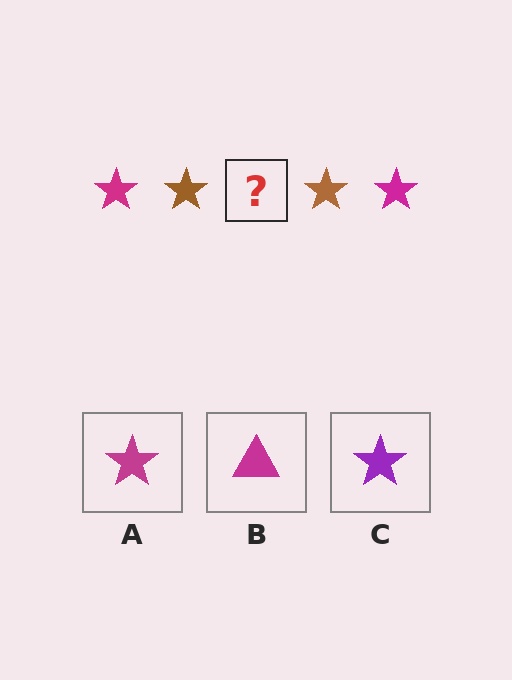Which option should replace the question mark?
Option A.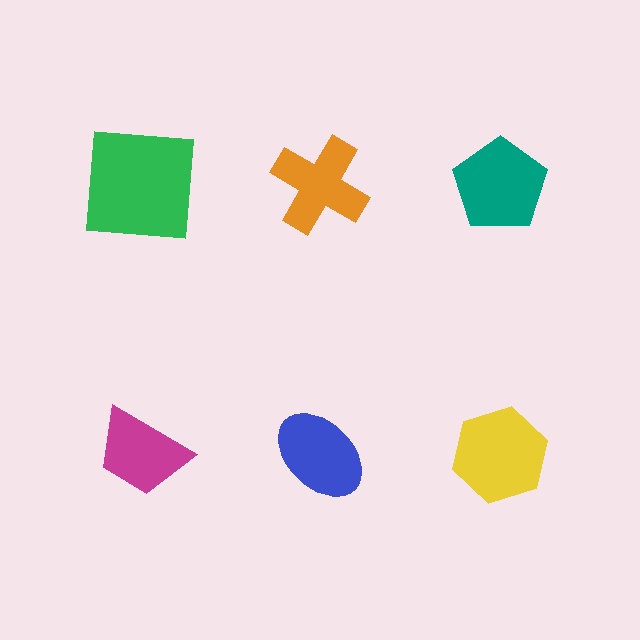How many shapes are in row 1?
3 shapes.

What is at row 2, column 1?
A magenta trapezoid.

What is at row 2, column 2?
A blue ellipse.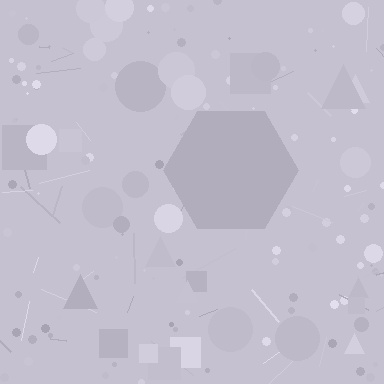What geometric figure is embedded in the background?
A hexagon is embedded in the background.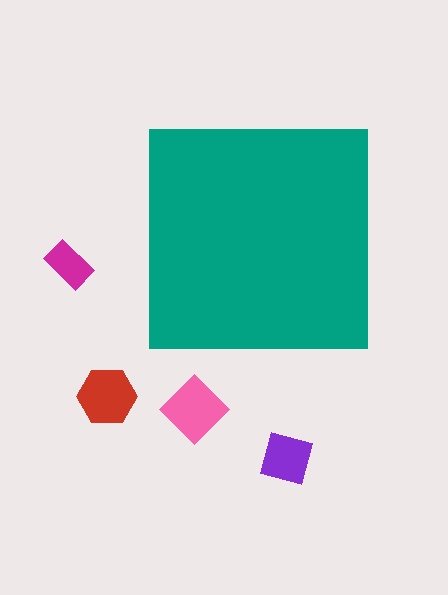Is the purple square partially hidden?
No, the purple square is fully visible.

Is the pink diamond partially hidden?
No, the pink diamond is fully visible.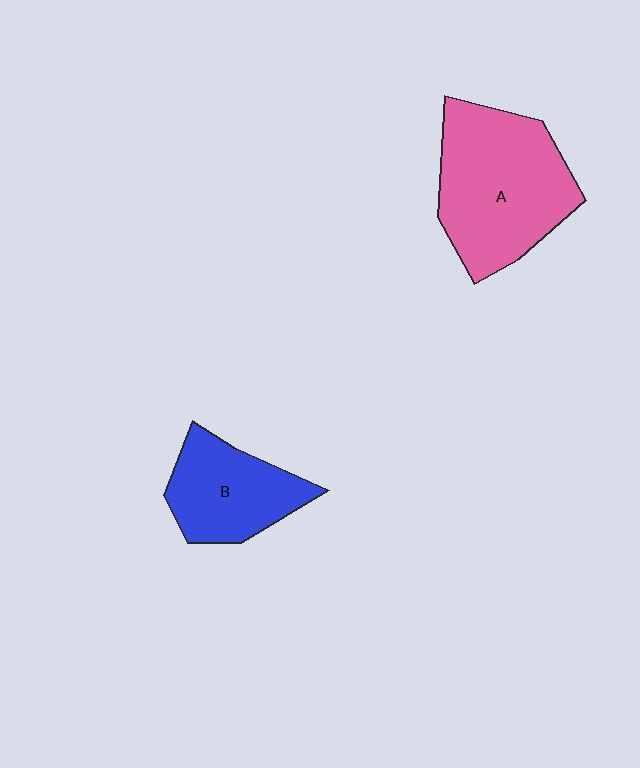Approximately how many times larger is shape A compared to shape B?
Approximately 1.6 times.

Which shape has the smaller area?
Shape B (blue).